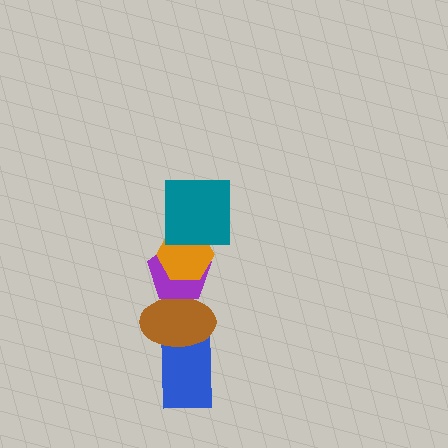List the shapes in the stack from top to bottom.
From top to bottom: the teal square, the orange hexagon, the purple pentagon, the brown ellipse, the blue rectangle.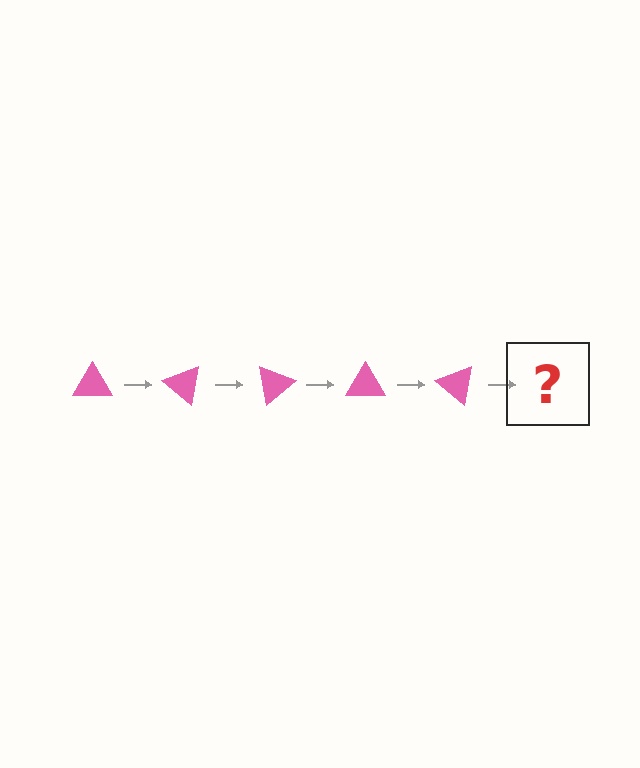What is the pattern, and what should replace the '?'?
The pattern is that the triangle rotates 40 degrees each step. The '?' should be a pink triangle rotated 200 degrees.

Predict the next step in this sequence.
The next step is a pink triangle rotated 200 degrees.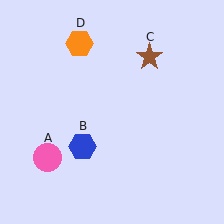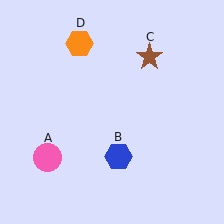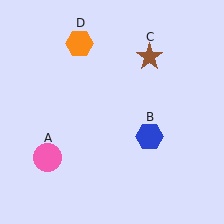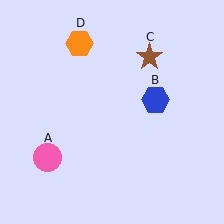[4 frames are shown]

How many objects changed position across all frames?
1 object changed position: blue hexagon (object B).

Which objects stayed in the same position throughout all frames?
Pink circle (object A) and brown star (object C) and orange hexagon (object D) remained stationary.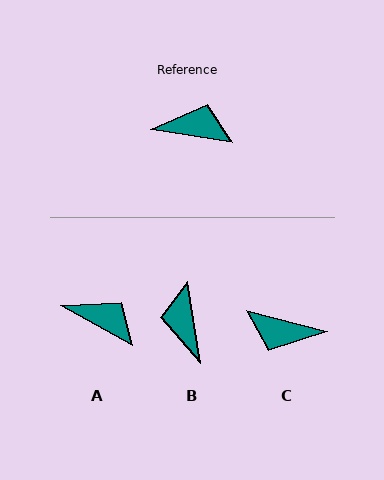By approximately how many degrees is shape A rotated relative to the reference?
Approximately 21 degrees clockwise.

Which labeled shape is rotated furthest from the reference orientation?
C, about 174 degrees away.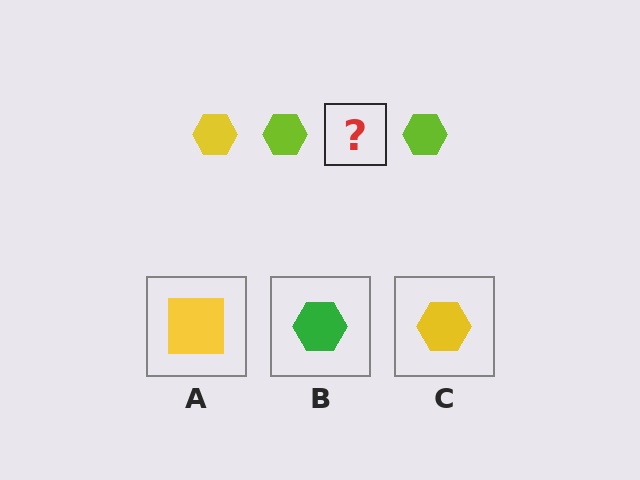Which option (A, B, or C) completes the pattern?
C.